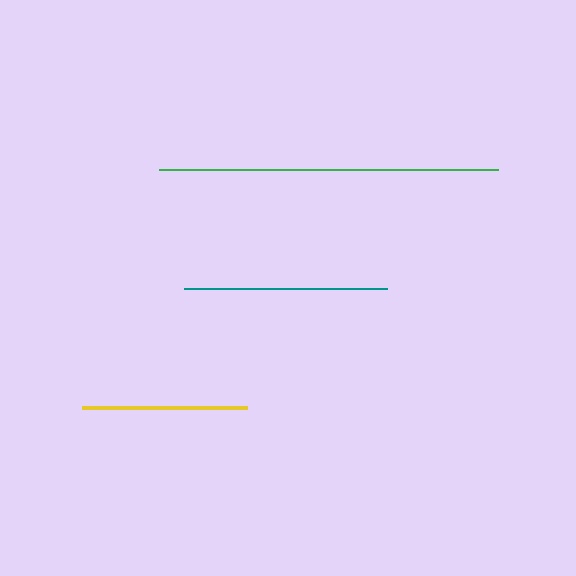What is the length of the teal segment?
The teal segment is approximately 203 pixels long.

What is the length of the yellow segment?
The yellow segment is approximately 165 pixels long.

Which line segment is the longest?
The green line is the longest at approximately 339 pixels.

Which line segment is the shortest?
The yellow line is the shortest at approximately 165 pixels.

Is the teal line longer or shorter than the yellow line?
The teal line is longer than the yellow line.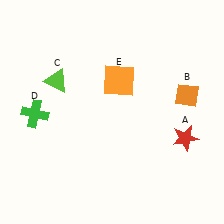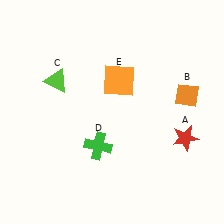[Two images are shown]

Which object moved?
The green cross (D) moved right.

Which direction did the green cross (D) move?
The green cross (D) moved right.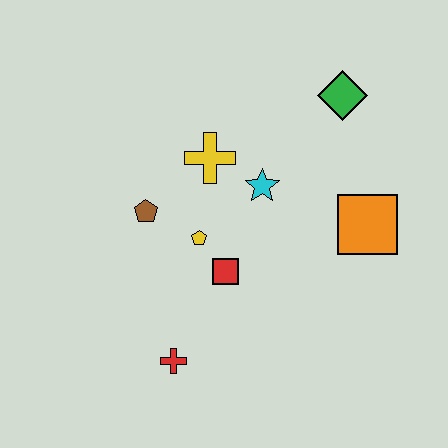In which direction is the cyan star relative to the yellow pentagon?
The cyan star is to the right of the yellow pentagon.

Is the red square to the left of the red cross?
No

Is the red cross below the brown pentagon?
Yes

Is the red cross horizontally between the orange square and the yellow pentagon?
No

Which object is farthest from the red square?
The green diamond is farthest from the red square.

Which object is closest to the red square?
The yellow pentagon is closest to the red square.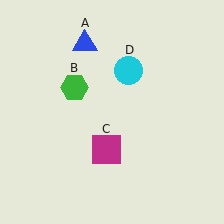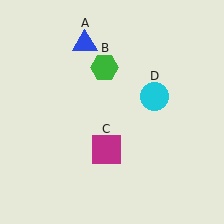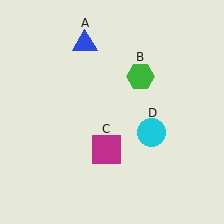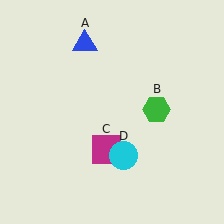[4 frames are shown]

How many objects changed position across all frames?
2 objects changed position: green hexagon (object B), cyan circle (object D).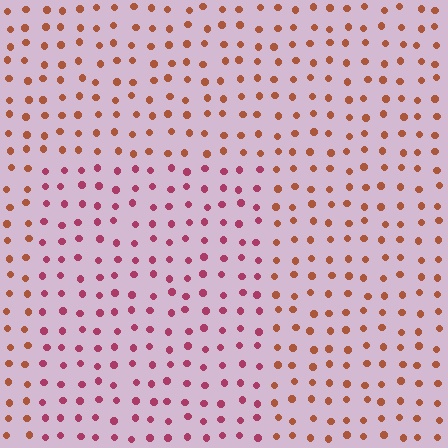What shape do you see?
I see a rectangle.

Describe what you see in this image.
The image is filled with small brown elements in a uniform arrangement. A rectangle-shaped region is visible where the elements are tinted to a slightly different hue, forming a subtle color boundary.